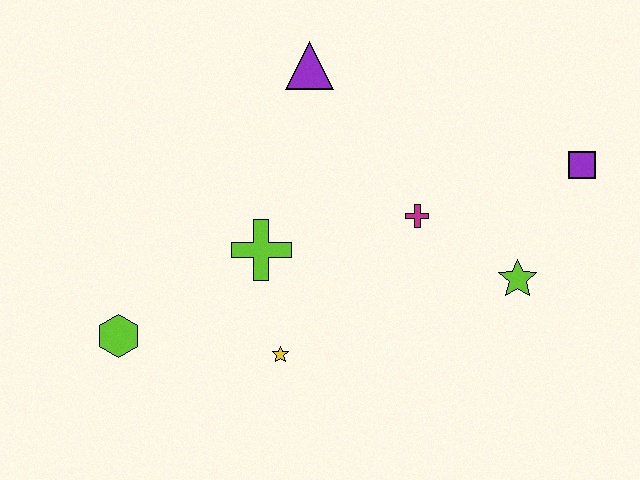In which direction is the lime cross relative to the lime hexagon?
The lime cross is to the right of the lime hexagon.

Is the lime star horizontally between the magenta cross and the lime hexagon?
No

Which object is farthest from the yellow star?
The purple square is farthest from the yellow star.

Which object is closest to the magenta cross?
The lime star is closest to the magenta cross.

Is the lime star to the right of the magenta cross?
Yes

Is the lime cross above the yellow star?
Yes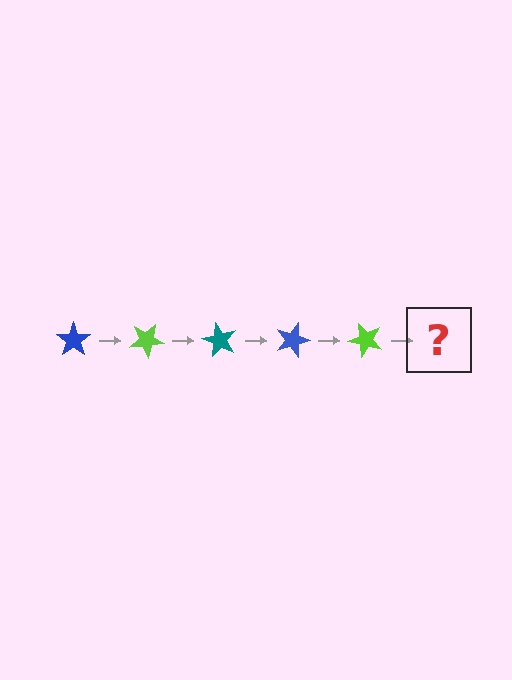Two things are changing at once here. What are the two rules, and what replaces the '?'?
The two rules are that it rotates 30 degrees each step and the color cycles through blue, lime, and teal. The '?' should be a teal star, rotated 150 degrees from the start.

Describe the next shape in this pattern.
It should be a teal star, rotated 150 degrees from the start.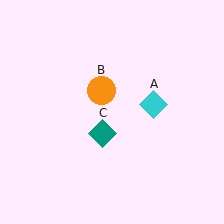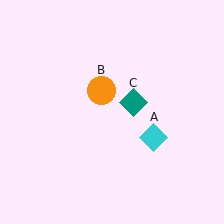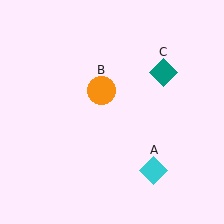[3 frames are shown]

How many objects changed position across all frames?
2 objects changed position: cyan diamond (object A), teal diamond (object C).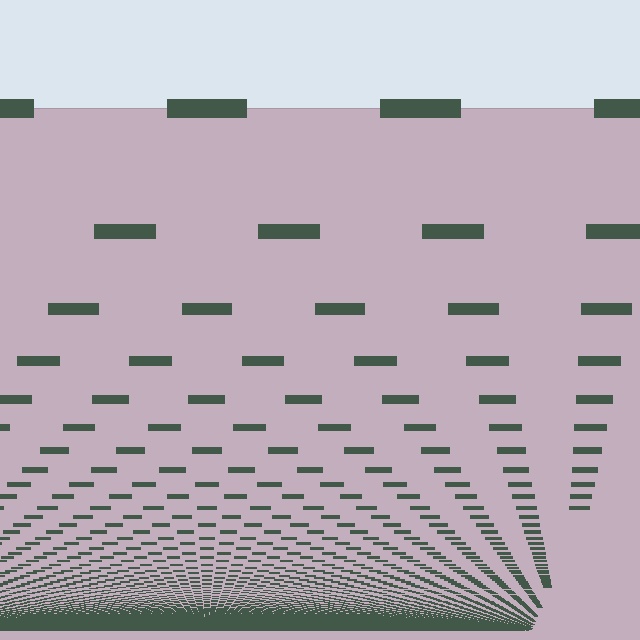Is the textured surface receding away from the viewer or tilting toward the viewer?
The surface appears to tilt toward the viewer. Texture elements get larger and sparser toward the top.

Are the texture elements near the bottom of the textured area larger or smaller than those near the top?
Smaller. The gradient is inverted — elements near the bottom are smaller and denser.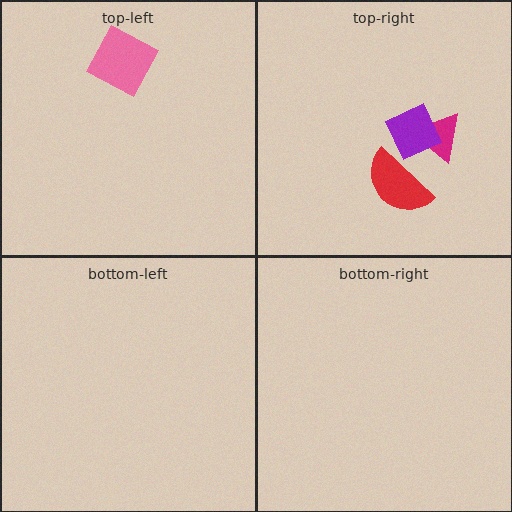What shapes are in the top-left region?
The pink square.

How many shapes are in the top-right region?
3.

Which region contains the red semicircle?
The top-right region.